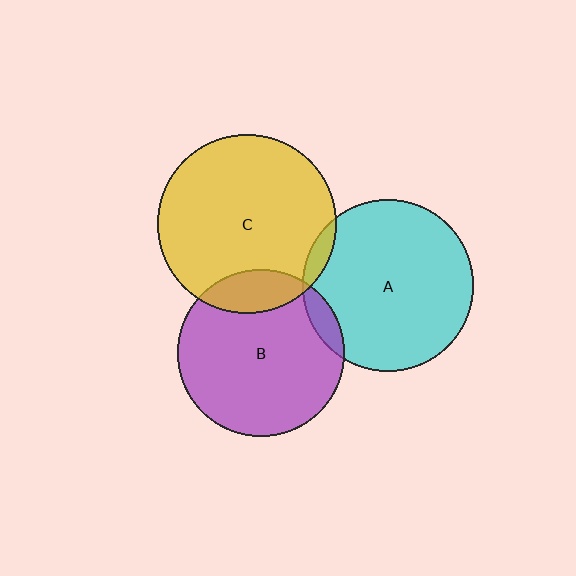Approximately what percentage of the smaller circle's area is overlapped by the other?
Approximately 5%.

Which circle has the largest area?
Circle C (yellow).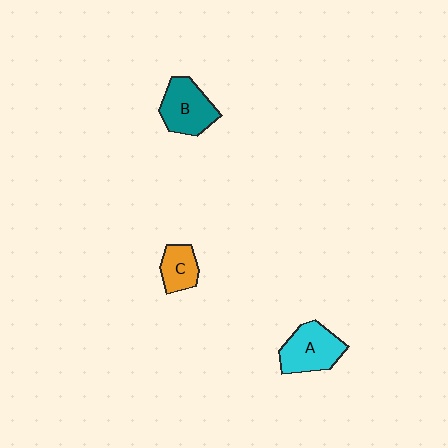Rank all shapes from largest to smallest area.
From largest to smallest: A (cyan), B (teal), C (orange).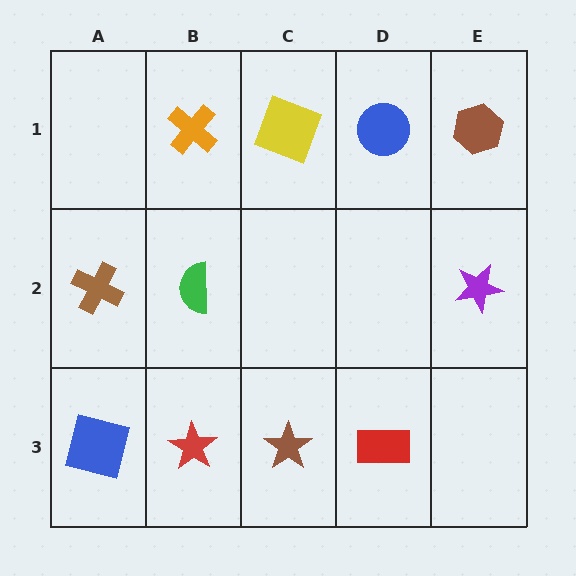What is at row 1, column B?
An orange cross.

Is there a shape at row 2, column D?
No, that cell is empty.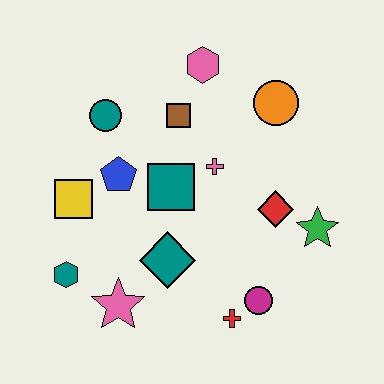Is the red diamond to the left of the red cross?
No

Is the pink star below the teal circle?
Yes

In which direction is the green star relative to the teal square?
The green star is to the right of the teal square.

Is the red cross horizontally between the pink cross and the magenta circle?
Yes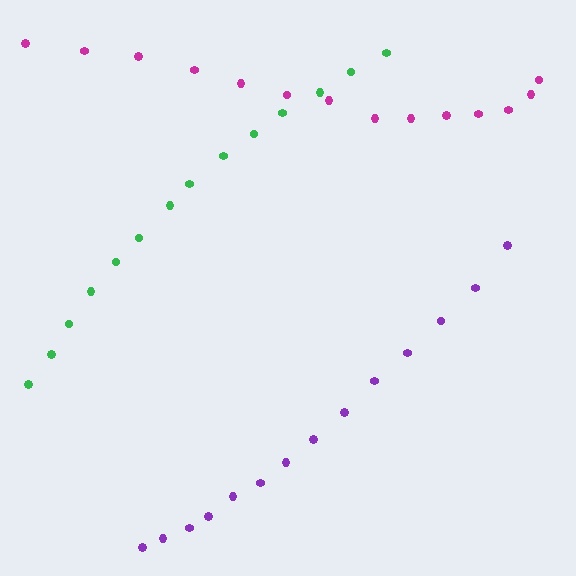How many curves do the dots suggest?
There are 3 distinct paths.